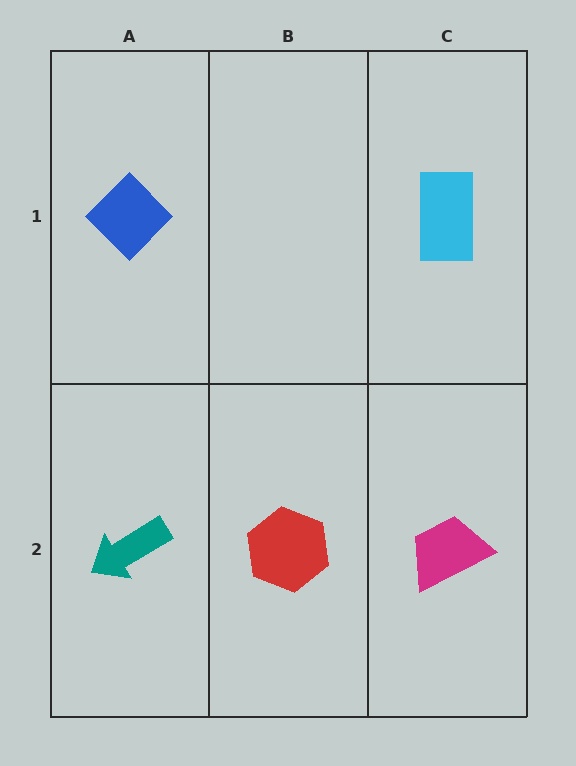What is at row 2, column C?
A magenta trapezoid.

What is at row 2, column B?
A red hexagon.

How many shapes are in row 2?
3 shapes.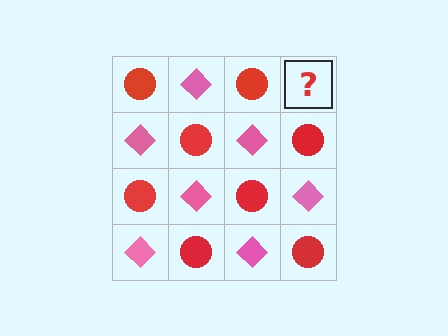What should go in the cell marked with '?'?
The missing cell should contain a pink diamond.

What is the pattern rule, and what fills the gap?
The rule is that it alternates red circle and pink diamond in a checkerboard pattern. The gap should be filled with a pink diamond.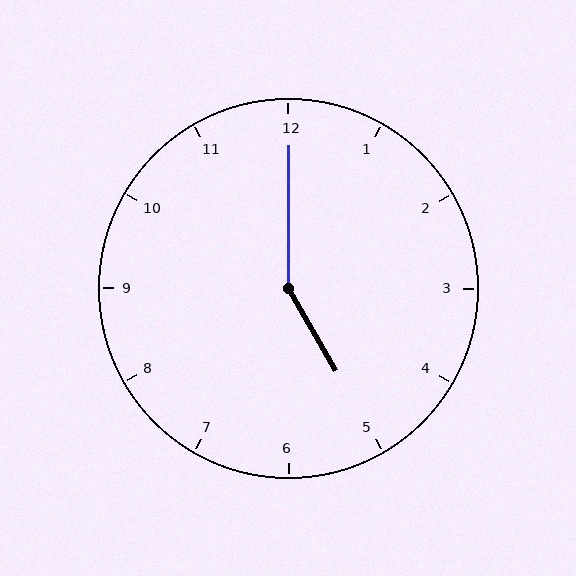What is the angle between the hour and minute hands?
Approximately 150 degrees.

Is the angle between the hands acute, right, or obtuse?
It is obtuse.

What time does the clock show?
5:00.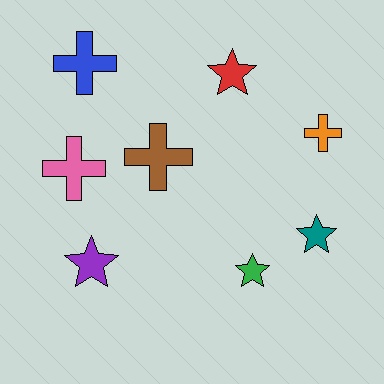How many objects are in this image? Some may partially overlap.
There are 8 objects.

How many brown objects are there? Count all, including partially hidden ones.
There is 1 brown object.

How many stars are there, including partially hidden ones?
There are 4 stars.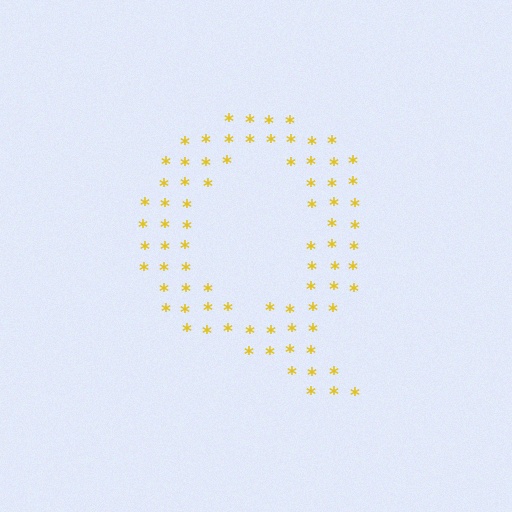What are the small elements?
The small elements are asterisks.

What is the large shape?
The large shape is the letter Q.